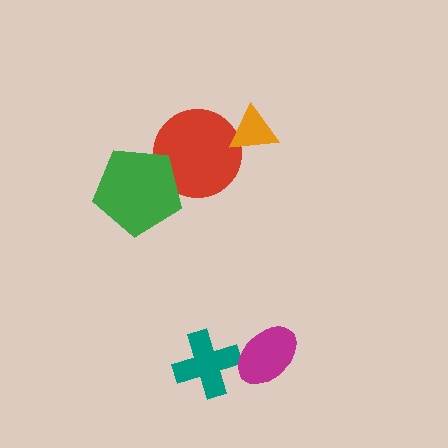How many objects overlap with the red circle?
2 objects overlap with the red circle.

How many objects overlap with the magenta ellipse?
1 object overlaps with the magenta ellipse.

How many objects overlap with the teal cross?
1 object overlaps with the teal cross.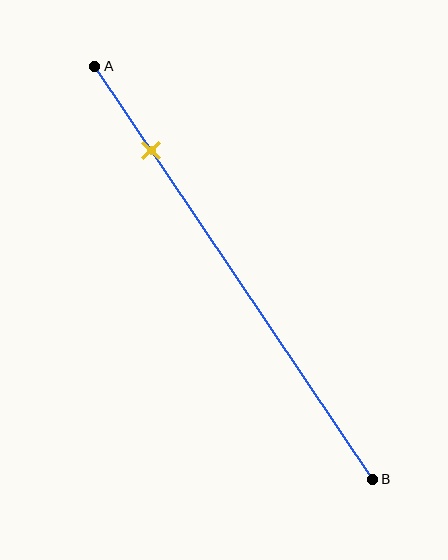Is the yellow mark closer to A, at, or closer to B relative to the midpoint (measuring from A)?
The yellow mark is closer to point A than the midpoint of segment AB.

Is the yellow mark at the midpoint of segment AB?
No, the mark is at about 20% from A, not at the 50% midpoint.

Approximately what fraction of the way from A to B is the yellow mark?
The yellow mark is approximately 20% of the way from A to B.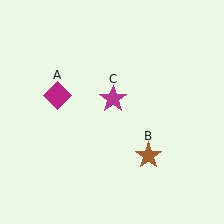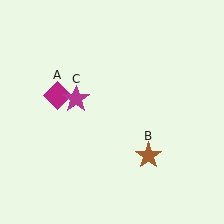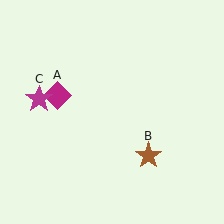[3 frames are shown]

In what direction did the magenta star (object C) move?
The magenta star (object C) moved left.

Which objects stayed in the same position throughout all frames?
Magenta diamond (object A) and brown star (object B) remained stationary.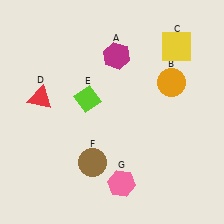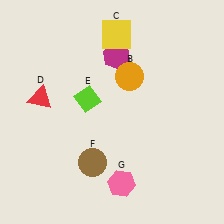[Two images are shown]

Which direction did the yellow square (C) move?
The yellow square (C) moved left.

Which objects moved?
The objects that moved are: the orange circle (B), the yellow square (C).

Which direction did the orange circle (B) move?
The orange circle (B) moved left.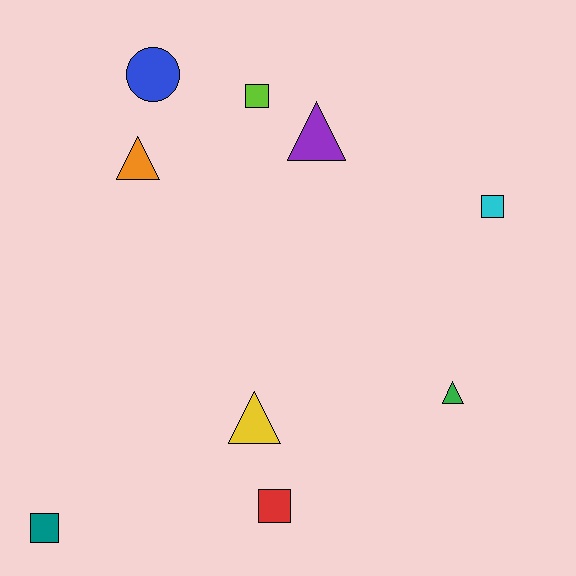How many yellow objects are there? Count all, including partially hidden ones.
There is 1 yellow object.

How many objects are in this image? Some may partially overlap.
There are 9 objects.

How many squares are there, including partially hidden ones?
There are 4 squares.